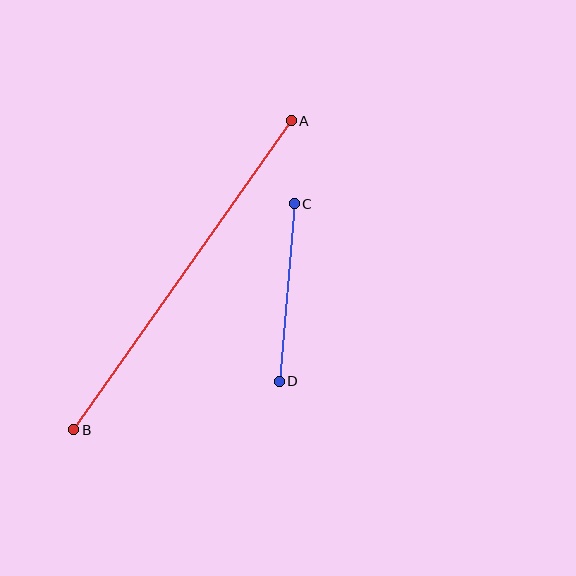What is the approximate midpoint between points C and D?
The midpoint is at approximately (287, 292) pixels.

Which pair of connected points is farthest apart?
Points A and B are farthest apart.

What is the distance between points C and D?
The distance is approximately 178 pixels.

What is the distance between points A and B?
The distance is approximately 378 pixels.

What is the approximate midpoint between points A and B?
The midpoint is at approximately (182, 275) pixels.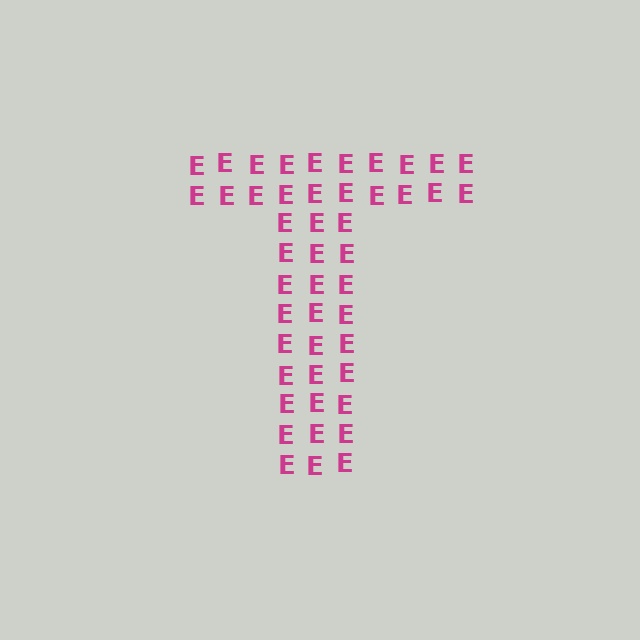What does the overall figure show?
The overall figure shows the letter T.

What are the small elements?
The small elements are letter E's.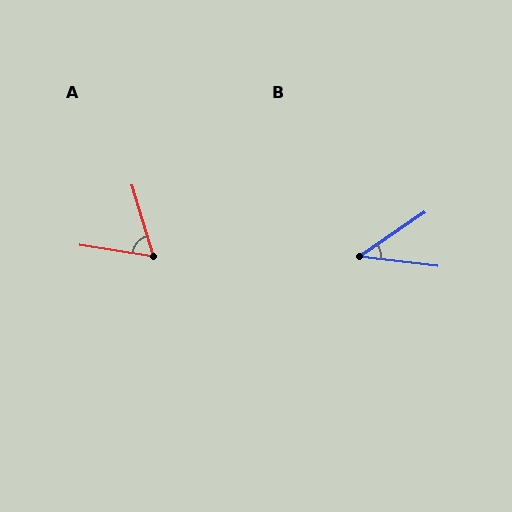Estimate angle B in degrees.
Approximately 41 degrees.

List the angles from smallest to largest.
B (41°), A (64°).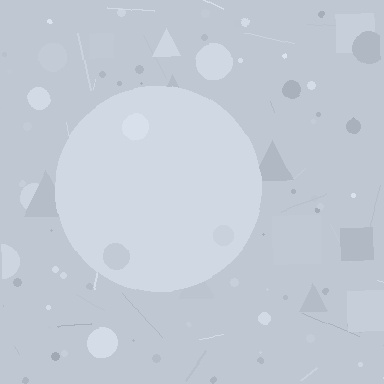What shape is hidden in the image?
A circle is hidden in the image.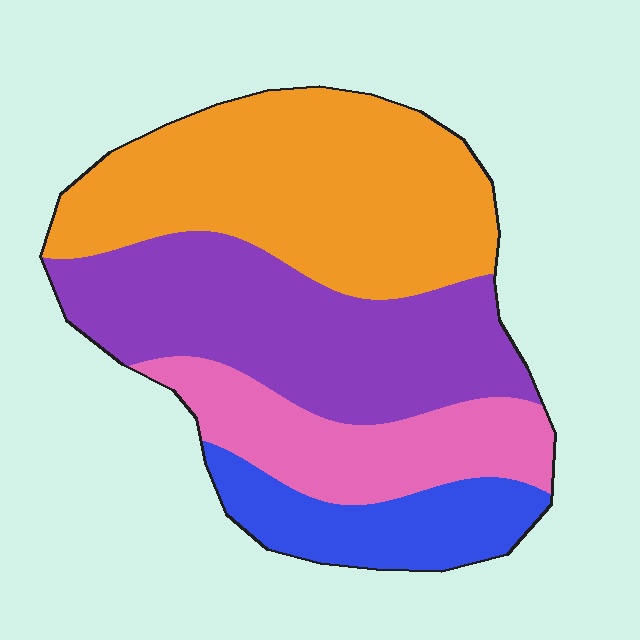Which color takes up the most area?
Orange, at roughly 35%.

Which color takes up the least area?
Blue, at roughly 15%.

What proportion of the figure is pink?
Pink covers roughly 20% of the figure.